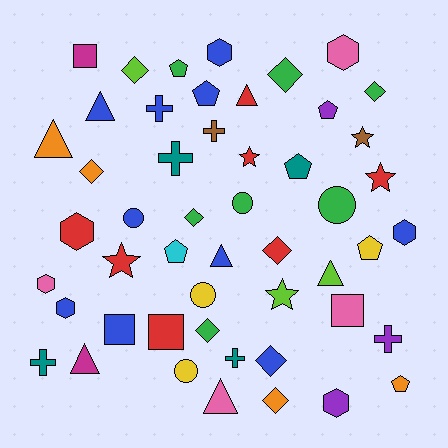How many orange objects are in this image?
There are 4 orange objects.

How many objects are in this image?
There are 50 objects.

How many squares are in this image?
There are 4 squares.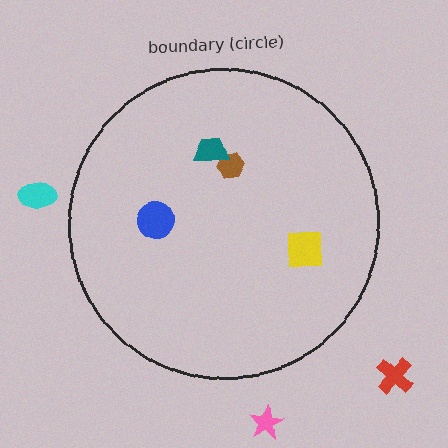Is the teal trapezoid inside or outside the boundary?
Inside.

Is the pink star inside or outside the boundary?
Outside.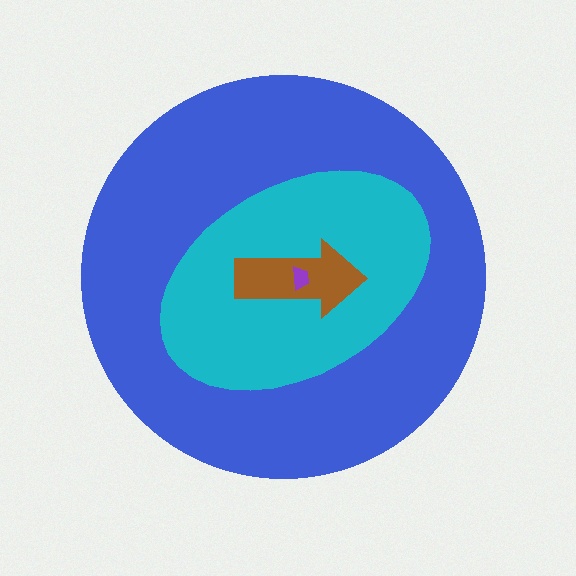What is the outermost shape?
The blue circle.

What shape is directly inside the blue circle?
The cyan ellipse.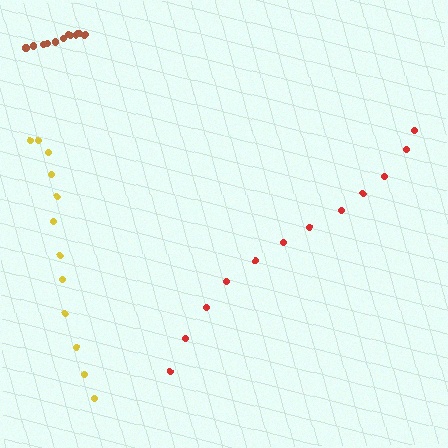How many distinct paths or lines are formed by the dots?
There are 3 distinct paths.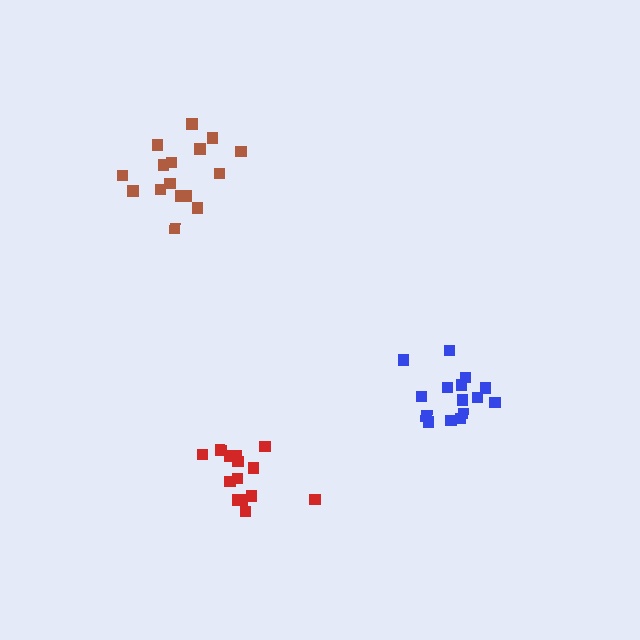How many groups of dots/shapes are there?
There are 3 groups.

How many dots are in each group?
Group 1: 15 dots, Group 2: 16 dots, Group 3: 14 dots (45 total).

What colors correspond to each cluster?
The clusters are colored: blue, brown, red.